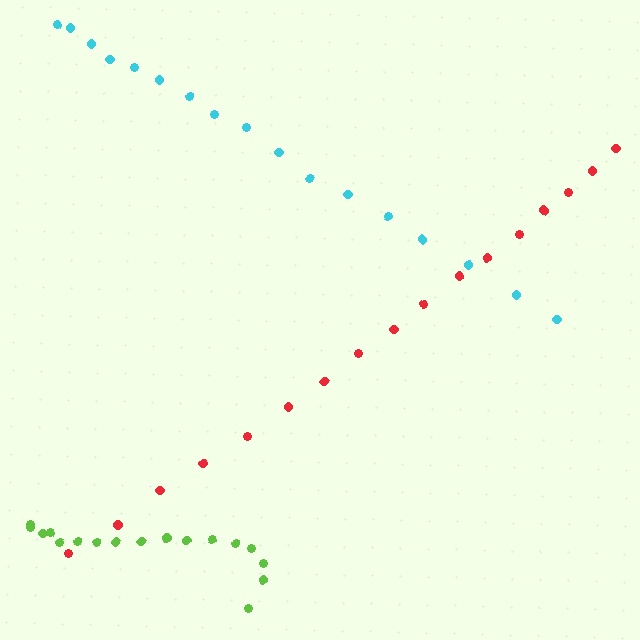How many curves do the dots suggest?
There are 3 distinct paths.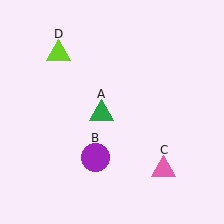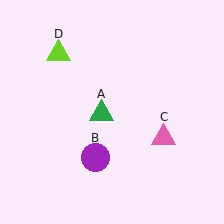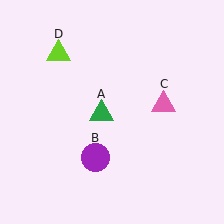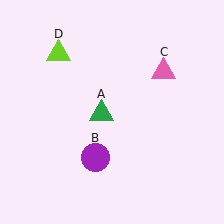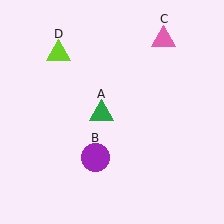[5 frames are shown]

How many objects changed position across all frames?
1 object changed position: pink triangle (object C).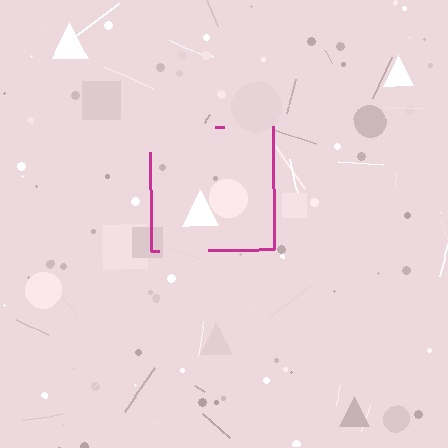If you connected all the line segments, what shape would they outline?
They would outline a square.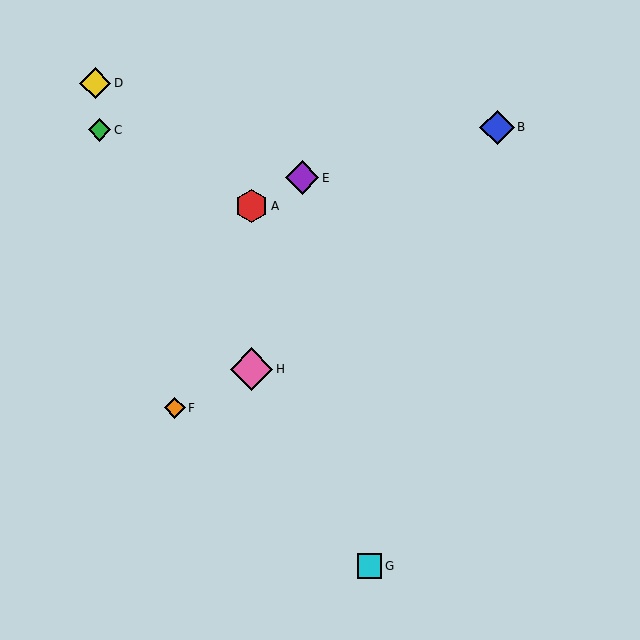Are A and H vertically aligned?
Yes, both are at x≈251.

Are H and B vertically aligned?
No, H is at x≈251 and B is at x≈497.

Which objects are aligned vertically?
Objects A, H are aligned vertically.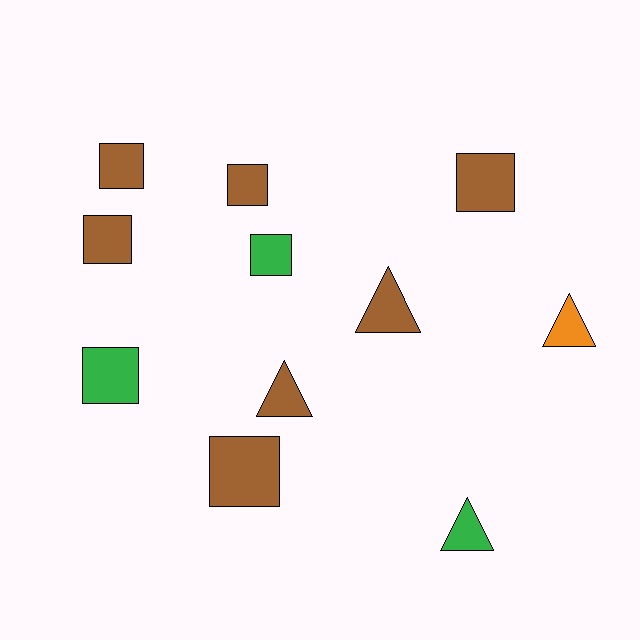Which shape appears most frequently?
Square, with 7 objects.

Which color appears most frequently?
Brown, with 7 objects.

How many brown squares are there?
There are 5 brown squares.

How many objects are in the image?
There are 11 objects.